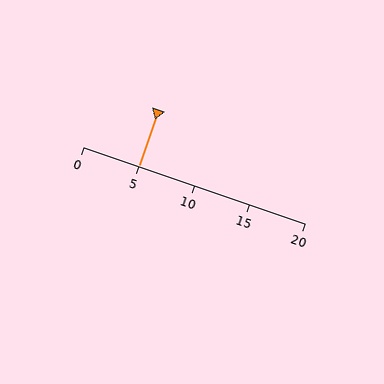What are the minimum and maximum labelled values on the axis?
The axis runs from 0 to 20.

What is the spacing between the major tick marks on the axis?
The major ticks are spaced 5 apart.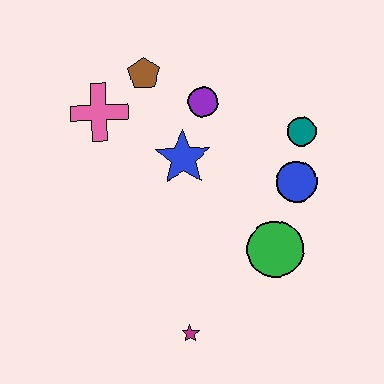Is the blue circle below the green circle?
No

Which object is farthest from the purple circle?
The magenta star is farthest from the purple circle.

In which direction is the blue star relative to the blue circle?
The blue star is to the left of the blue circle.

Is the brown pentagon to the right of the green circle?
No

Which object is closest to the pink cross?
The brown pentagon is closest to the pink cross.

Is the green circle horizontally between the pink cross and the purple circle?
No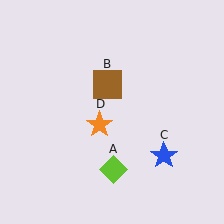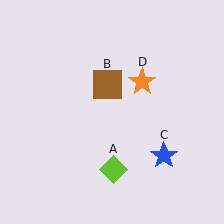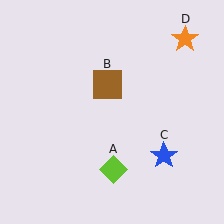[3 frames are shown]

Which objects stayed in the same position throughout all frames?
Lime diamond (object A) and brown square (object B) and blue star (object C) remained stationary.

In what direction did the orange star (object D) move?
The orange star (object D) moved up and to the right.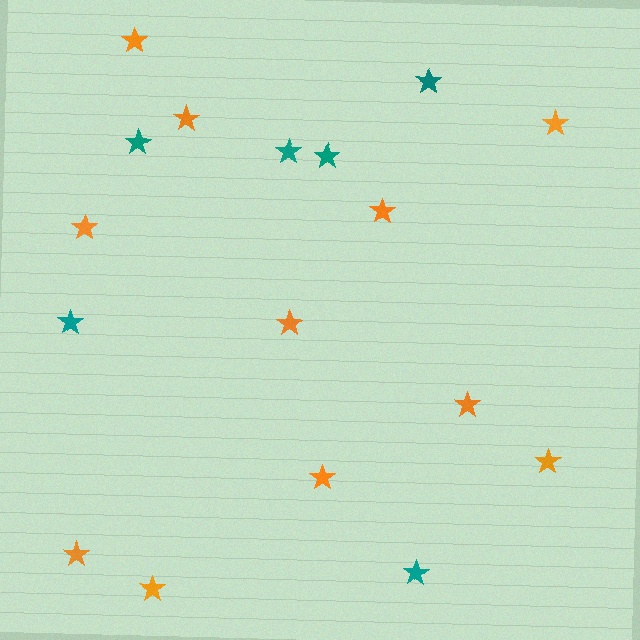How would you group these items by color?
There are 2 groups: one group of teal stars (6) and one group of orange stars (11).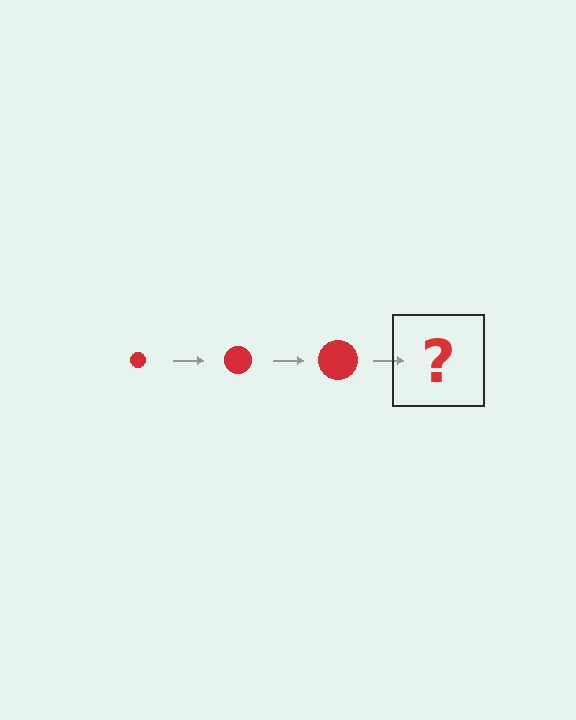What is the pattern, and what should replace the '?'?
The pattern is that the circle gets progressively larger each step. The '?' should be a red circle, larger than the previous one.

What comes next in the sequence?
The next element should be a red circle, larger than the previous one.